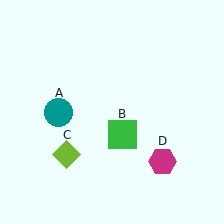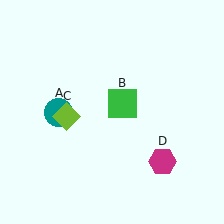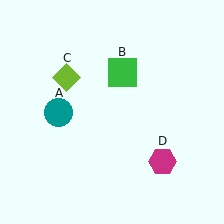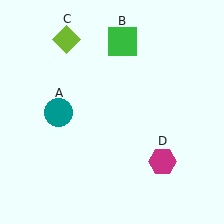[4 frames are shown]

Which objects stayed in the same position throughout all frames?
Teal circle (object A) and magenta hexagon (object D) remained stationary.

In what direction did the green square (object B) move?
The green square (object B) moved up.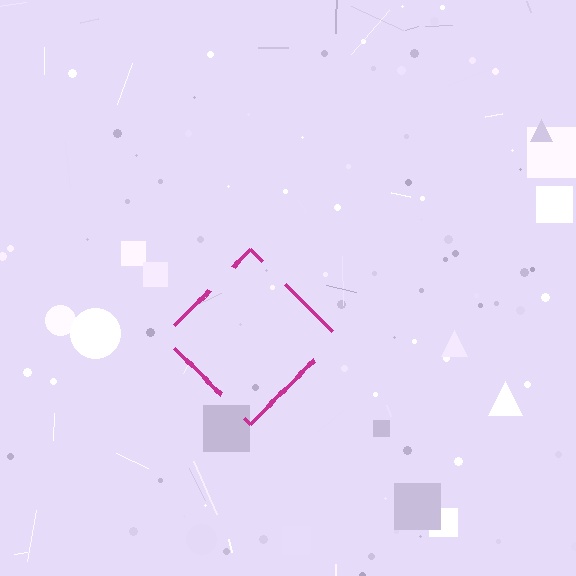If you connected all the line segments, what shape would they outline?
They would outline a diamond.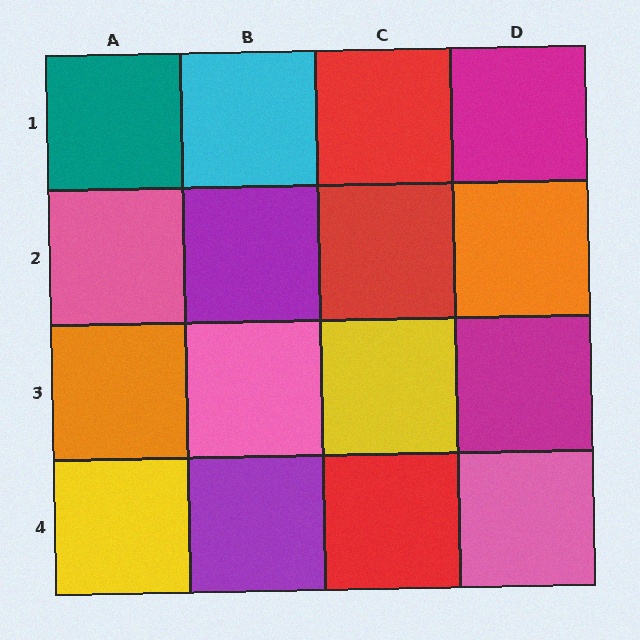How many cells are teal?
1 cell is teal.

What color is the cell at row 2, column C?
Red.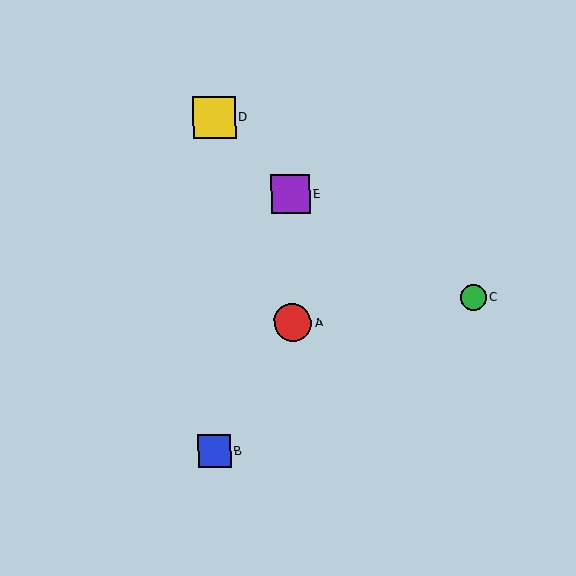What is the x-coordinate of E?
Object E is at x≈291.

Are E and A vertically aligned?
Yes, both are at x≈291.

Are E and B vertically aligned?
No, E is at x≈291 and B is at x≈214.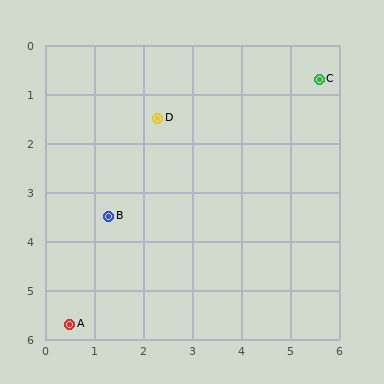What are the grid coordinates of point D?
Point D is at approximately (2.3, 1.5).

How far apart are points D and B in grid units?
Points D and B are about 2.2 grid units apart.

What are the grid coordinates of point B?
Point B is at approximately (1.3, 3.5).